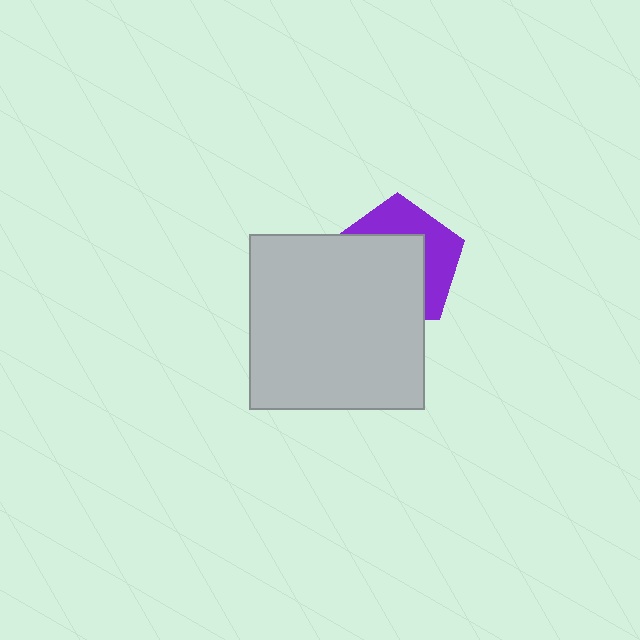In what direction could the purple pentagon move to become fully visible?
The purple pentagon could move toward the upper-right. That would shift it out from behind the light gray square entirely.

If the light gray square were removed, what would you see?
You would see the complete purple pentagon.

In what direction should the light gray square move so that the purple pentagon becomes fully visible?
The light gray square should move toward the lower-left. That is the shortest direction to clear the overlap and leave the purple pentagon fully visible.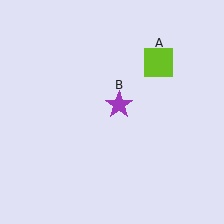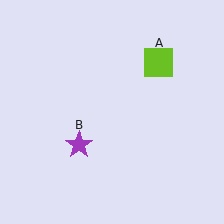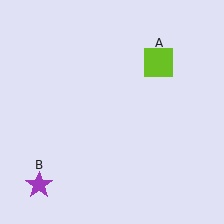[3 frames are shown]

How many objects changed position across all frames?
1 object changed position: purple star (object B).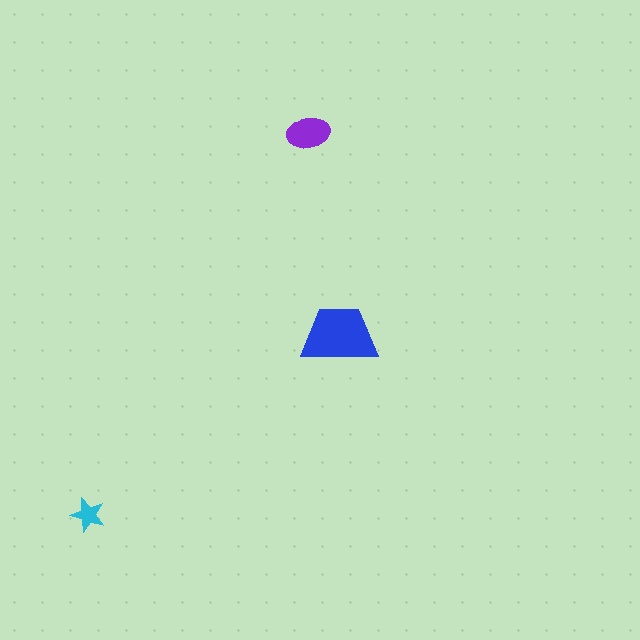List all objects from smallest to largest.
The cyan star, the purple ellipse, the blue trapezoid.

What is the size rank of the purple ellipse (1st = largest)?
2nd.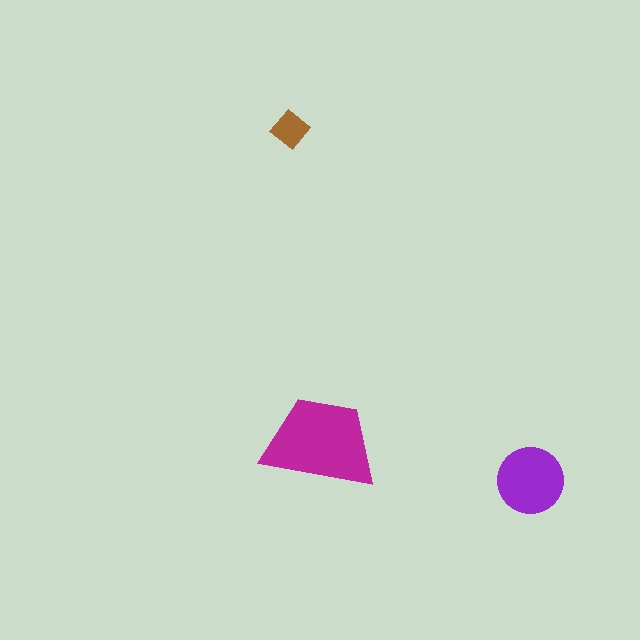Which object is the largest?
The magenta trapezoid.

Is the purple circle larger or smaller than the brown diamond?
Larger.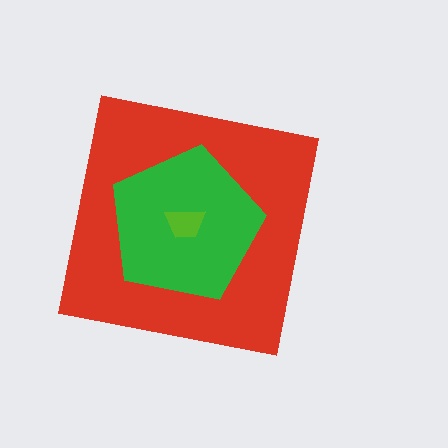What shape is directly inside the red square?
The green pentagon.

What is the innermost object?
The lime trapezoid.